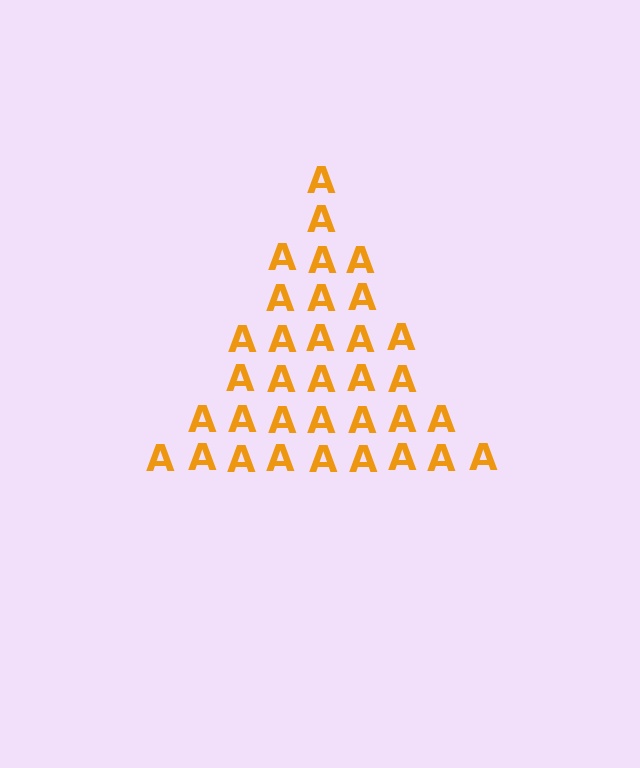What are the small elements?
The small elements are letter A's.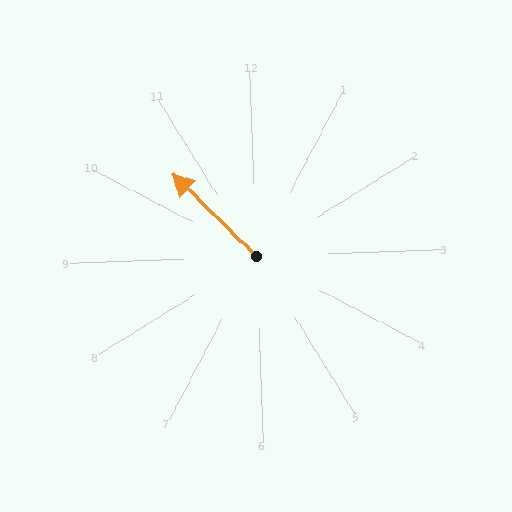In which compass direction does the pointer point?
Northwest.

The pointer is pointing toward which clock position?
Roughly 11 o'clock.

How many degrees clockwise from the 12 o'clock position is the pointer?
Approximately 316 degrees.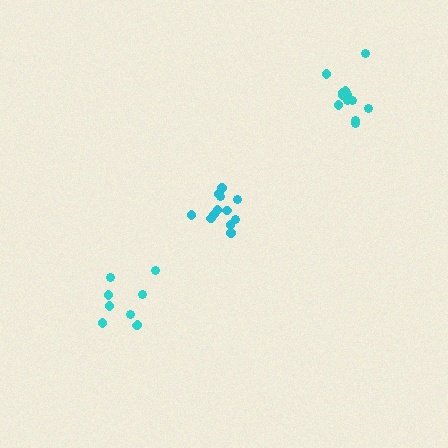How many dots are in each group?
Group 1: 12 dots, Group 2: 12 dots, Group 3: 9 dots (33 total).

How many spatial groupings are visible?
There are 3 spatial groupings.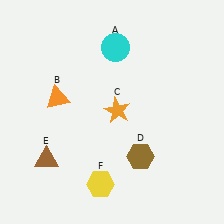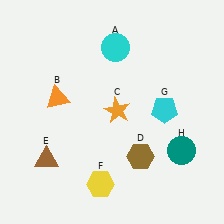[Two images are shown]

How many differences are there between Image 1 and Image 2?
There are 2 differences between the two images.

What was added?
A cyan pentagon (G), a teal circle (H) were added in Image 2.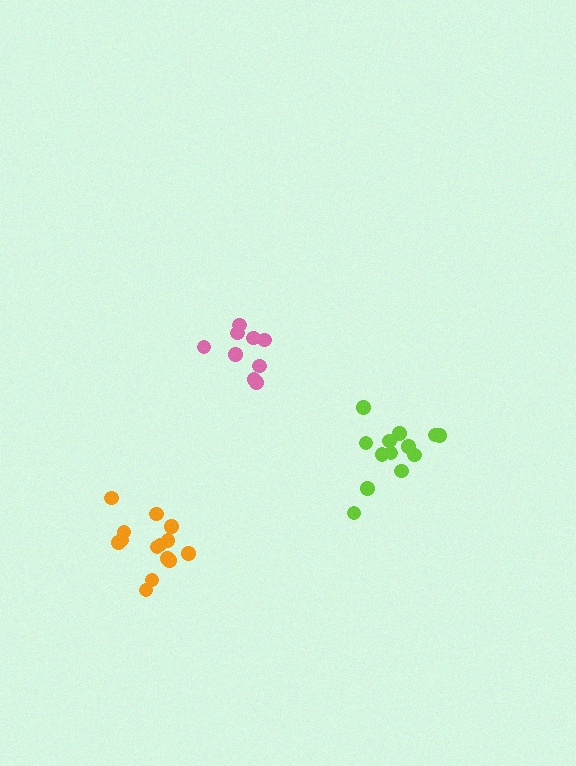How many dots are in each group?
Group 1: 13 dots, Group 2: 9 dots, Group 3: 14 dots (36 total).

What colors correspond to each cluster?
The clusters are colored: lime, pink, orange.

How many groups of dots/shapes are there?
There are 3 groups.